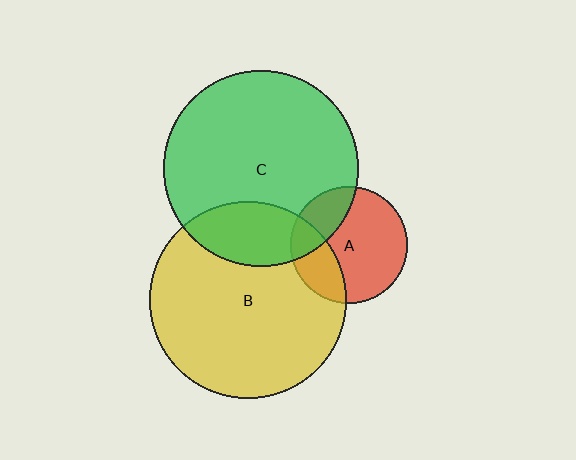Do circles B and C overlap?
Yes.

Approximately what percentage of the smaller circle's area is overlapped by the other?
Approximately 20%.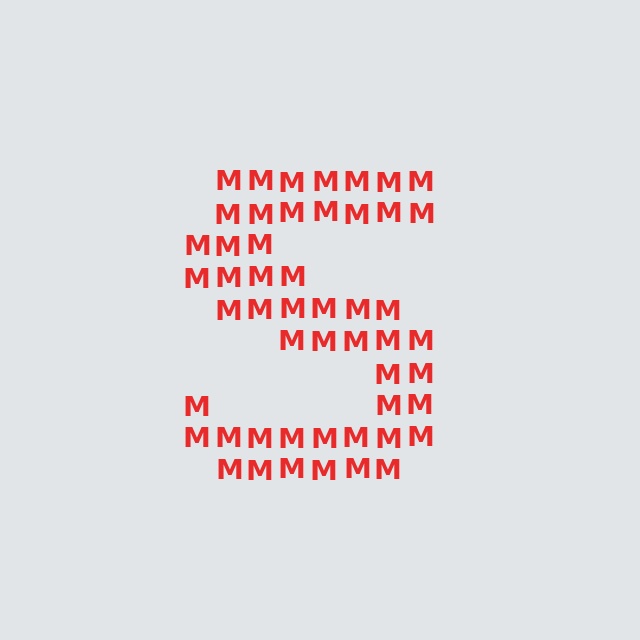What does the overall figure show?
The overall figure shows the letter S.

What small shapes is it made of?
It is made of small letter M's.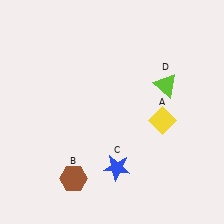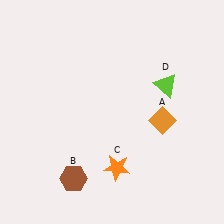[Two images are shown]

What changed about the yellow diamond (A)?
In Image 1, A is yellow. In Image 2, it changed to orange.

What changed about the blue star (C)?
In Image 1, C is blue. In Image 2, it changed to orange.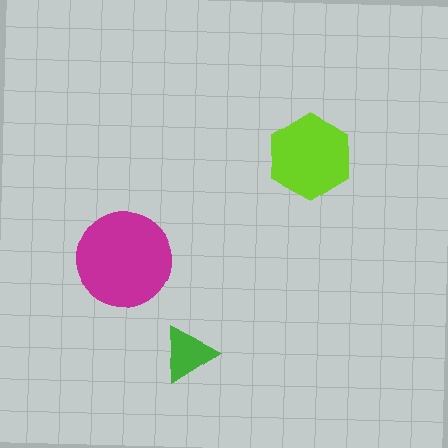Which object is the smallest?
The green triangle.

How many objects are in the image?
There are 3 objects in the image.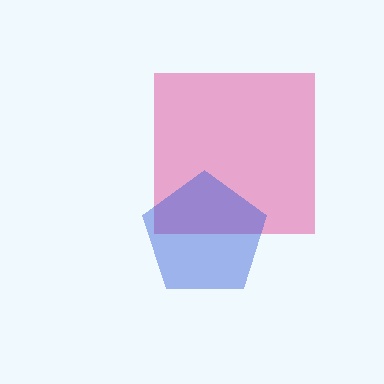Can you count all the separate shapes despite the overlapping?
Yes, there are 2 separate shapes.